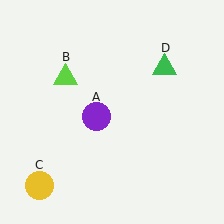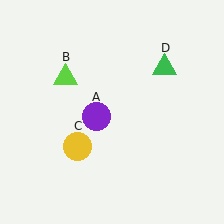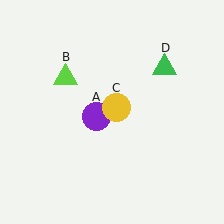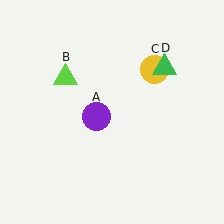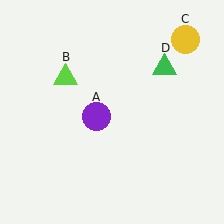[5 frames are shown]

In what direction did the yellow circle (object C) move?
The yellow circle (object C) moved up and to the right.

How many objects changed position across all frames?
1 object changed position: yellow circle (object C).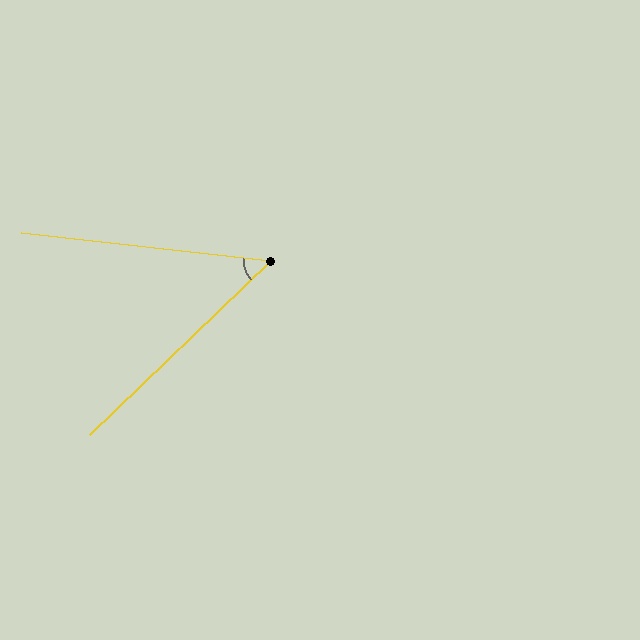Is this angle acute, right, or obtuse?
It is acute.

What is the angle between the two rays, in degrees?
Approximately 50 degrees.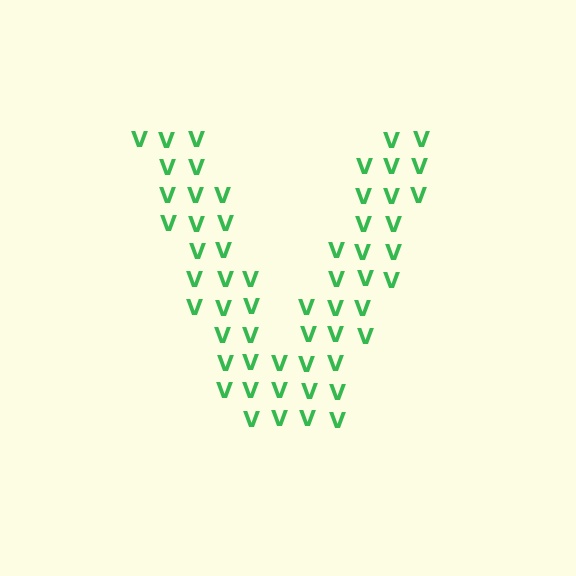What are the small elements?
The small elements are letter V's.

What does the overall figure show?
The overall figure shows the letter V.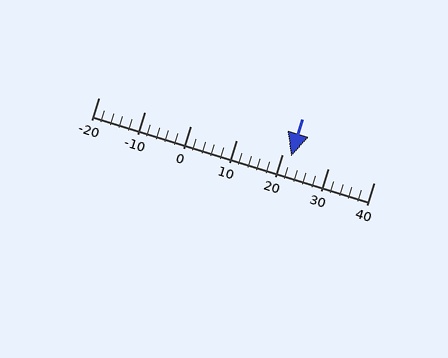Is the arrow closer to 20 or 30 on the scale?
The arrow is closer to 20.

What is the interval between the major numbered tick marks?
The major tick marks are spaced 10 units apart.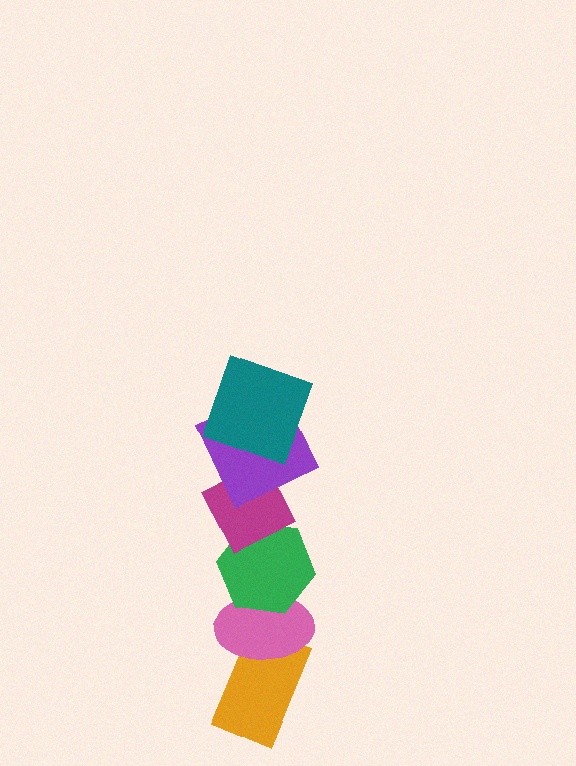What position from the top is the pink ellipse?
The pink ellipse is 5th from the top.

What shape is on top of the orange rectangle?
The pink ellipse is on top of the orange rectangle.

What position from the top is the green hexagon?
The green hexagon is 4th from the top.